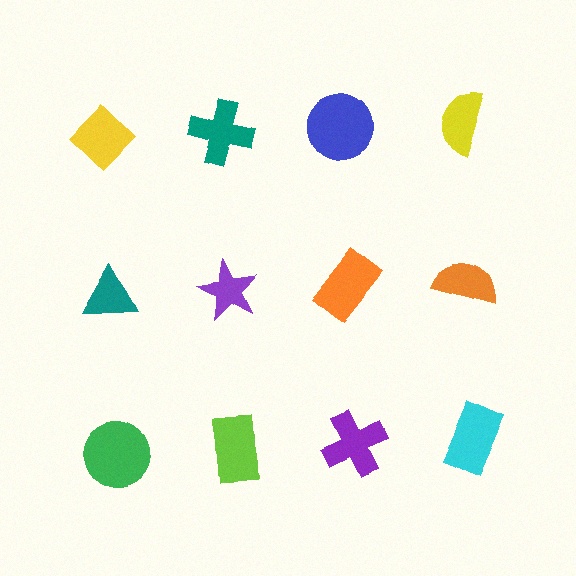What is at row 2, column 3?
An orange rectangle.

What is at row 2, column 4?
An orange semicircle.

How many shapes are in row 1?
4 shapes.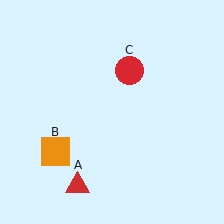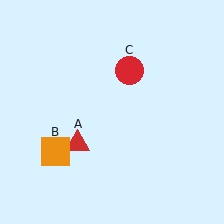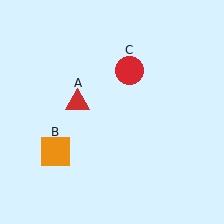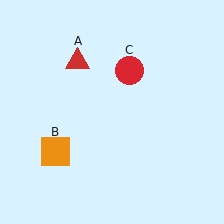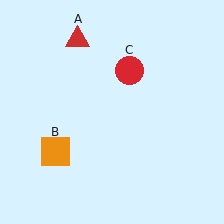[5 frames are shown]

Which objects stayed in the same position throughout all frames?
Orange square (object B) and red circle (object C) remained stationary.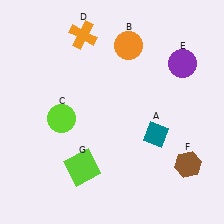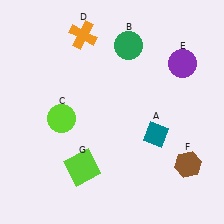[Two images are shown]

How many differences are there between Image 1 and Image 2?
There is 1 difference between the two images.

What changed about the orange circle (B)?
In Image 1, B is orange. In Image 2, it changed to green.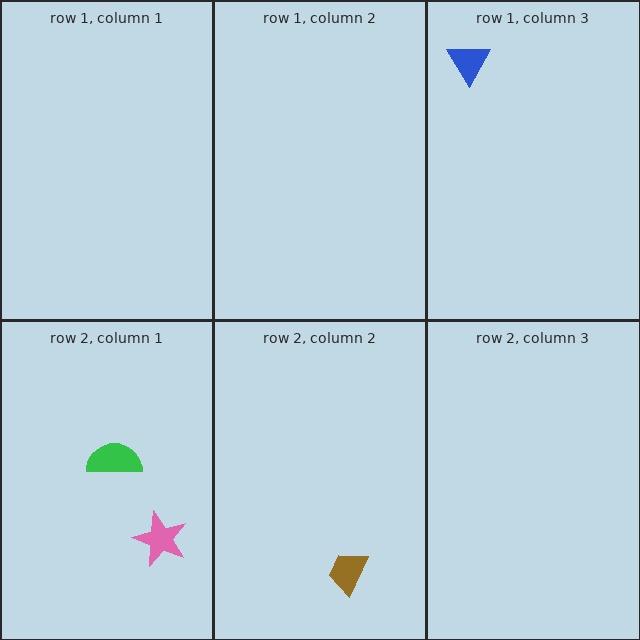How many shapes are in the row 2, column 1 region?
2.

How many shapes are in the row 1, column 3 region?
1.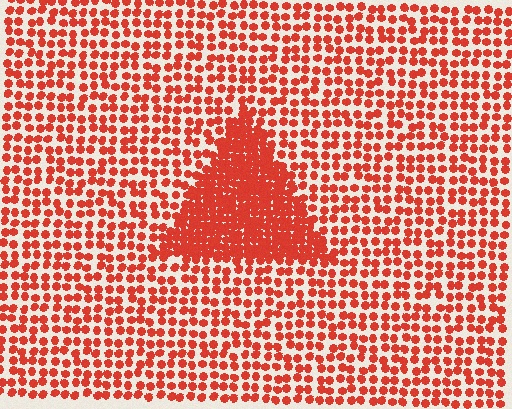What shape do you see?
I see a triangle.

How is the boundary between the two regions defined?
The boundary is defined by a change in element density (approximately 2.3x ratio). All elements are the same color, size, and shape.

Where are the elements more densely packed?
The elements are more densely packed inside the triangle boundary.